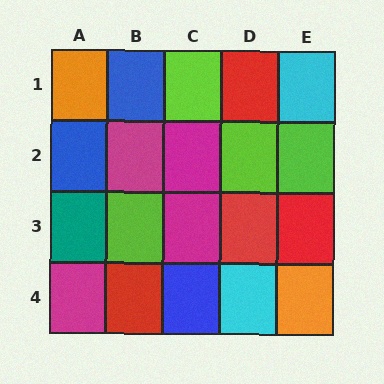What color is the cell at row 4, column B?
Red.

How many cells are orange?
2 cells are orange.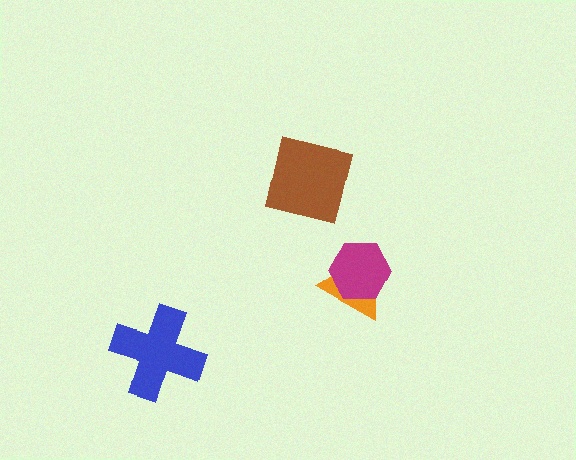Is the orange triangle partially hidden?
Yes, it is partially covered by another shape.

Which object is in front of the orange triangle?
The magenta hexagon is in front of the orange triangle.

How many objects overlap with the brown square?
0 objects overlap with the brown square.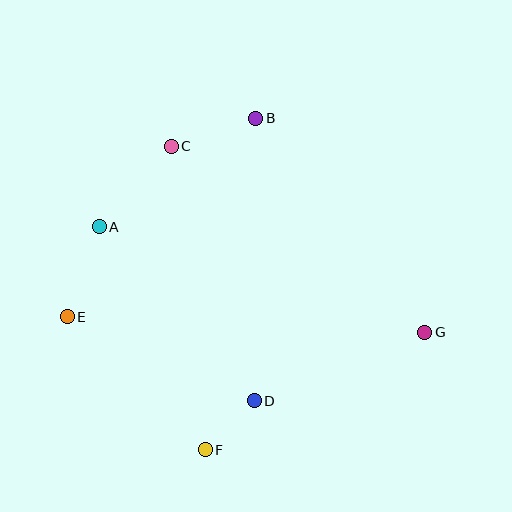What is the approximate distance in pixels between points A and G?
The distance between A and G is approximately 342 pixels.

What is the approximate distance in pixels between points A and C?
The distance between A and C is approximately 108 pixels.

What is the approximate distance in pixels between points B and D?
The distance between B and D is approximately 283 pixels.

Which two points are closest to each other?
Points D and F are closest to each other.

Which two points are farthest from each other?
Points E and G are farthest from each other.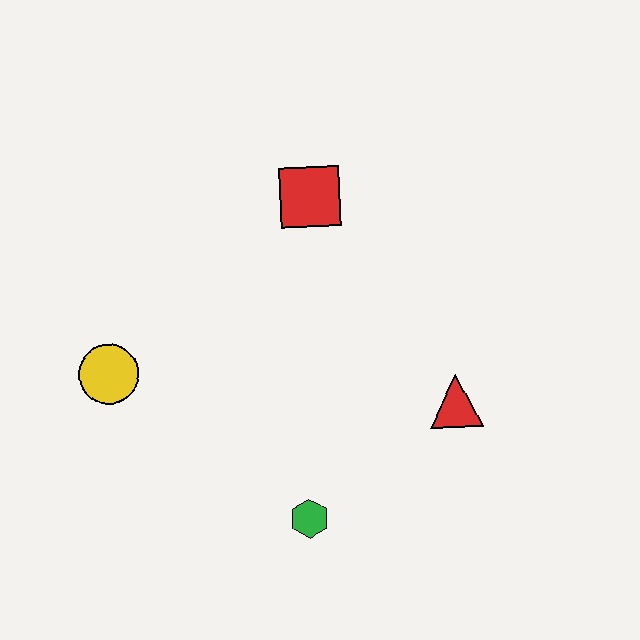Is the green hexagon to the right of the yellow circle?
Yes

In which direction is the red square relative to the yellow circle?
The red square is to the right of the yellow circle.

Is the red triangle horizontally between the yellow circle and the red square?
No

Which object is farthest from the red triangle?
The yellow circle is farthest from the red triangle.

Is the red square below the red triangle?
No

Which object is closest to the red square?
The red triangle is closest to the red square.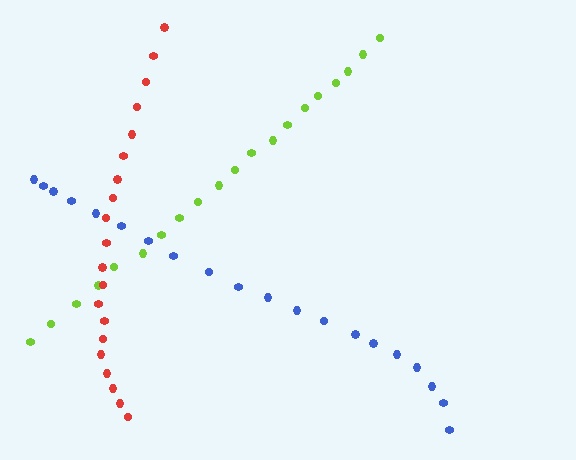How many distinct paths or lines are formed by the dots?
There are 3 distinct paths.